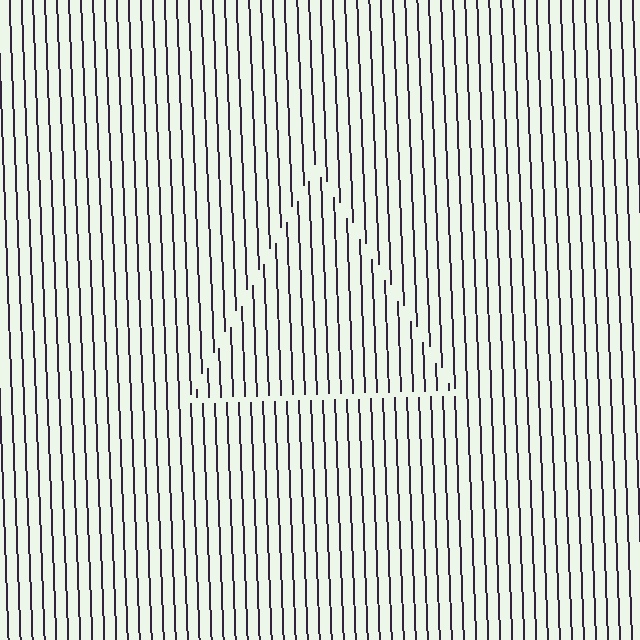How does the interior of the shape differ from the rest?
The interior of the shape contains the same grating, shifted by half a period — the contour is defined by the phase discontinuity where line-ends from the inner and outer gratings abut.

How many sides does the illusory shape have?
3 sides — the line-ends trace a triangle.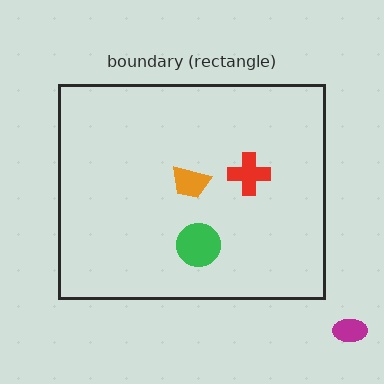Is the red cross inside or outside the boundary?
Inside.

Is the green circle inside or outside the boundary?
Inside.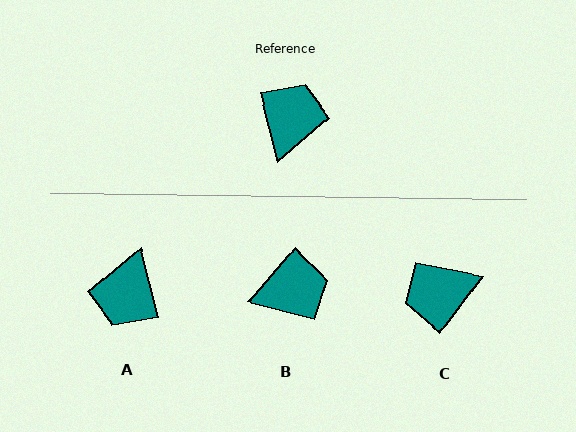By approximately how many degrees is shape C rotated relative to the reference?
Approximately 129 degrees counter-clockwise.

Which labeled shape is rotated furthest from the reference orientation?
A, about 180 degrees away.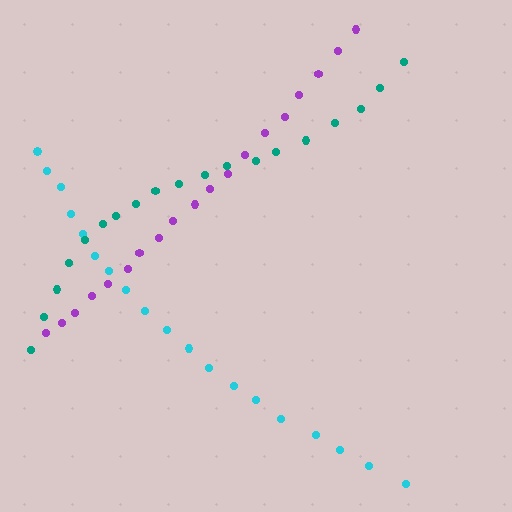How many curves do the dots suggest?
There are 3 distinct paths.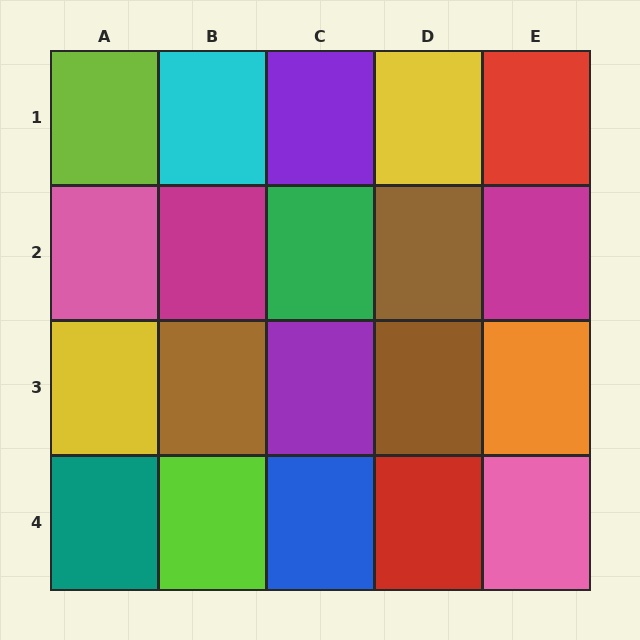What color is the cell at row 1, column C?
Purple.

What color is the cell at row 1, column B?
Cyan.